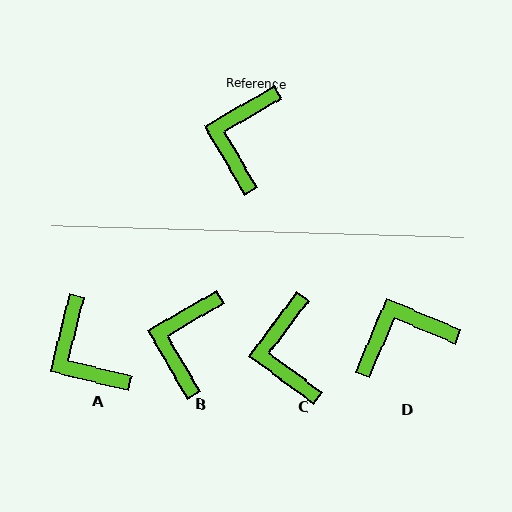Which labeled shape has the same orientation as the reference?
B.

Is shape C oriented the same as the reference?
No, it is off by about 23 degrees.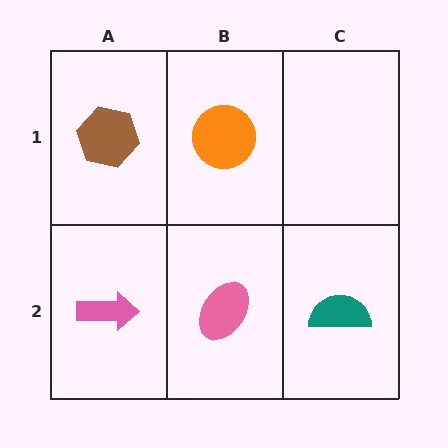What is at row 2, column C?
A teal semicircle.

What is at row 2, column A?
A pink arrow.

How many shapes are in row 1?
2 shapes.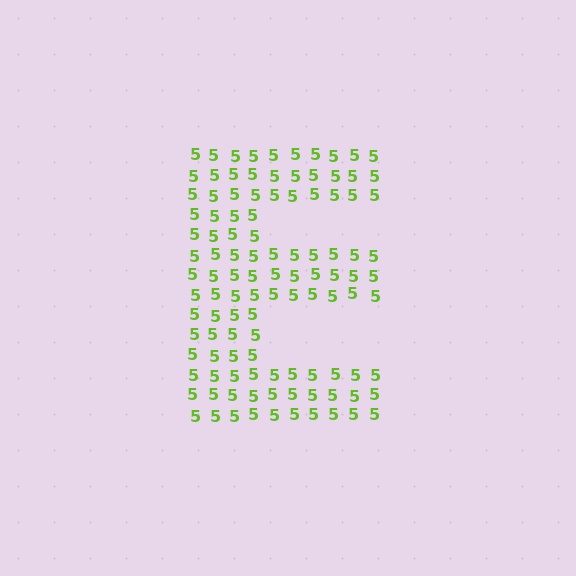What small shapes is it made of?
It is made of small digit 5's.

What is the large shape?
The large shape is the letter E.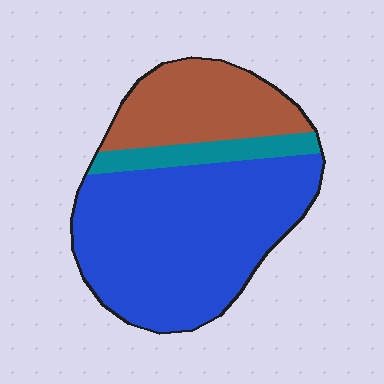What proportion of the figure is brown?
Brown takes up about one quarter (1/4) of the figure.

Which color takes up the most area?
Blue, at roughly 65%.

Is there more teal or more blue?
Blue.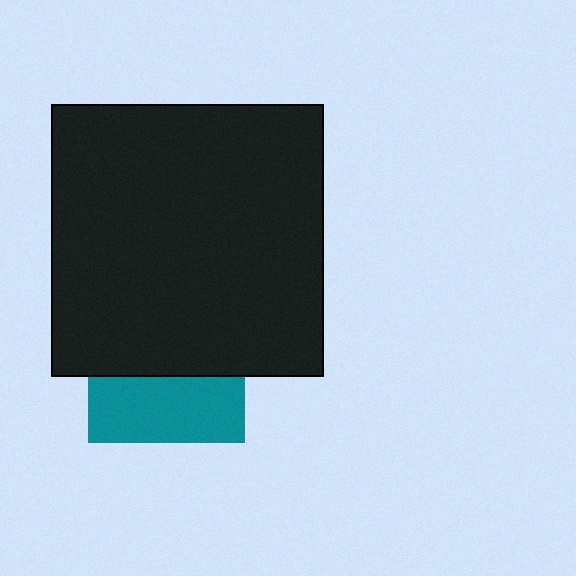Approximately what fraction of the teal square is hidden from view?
Roughly 58% of the teal square is hidden behind the black square.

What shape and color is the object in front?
The object in front is a black square.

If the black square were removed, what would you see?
You would see the complete teal square.